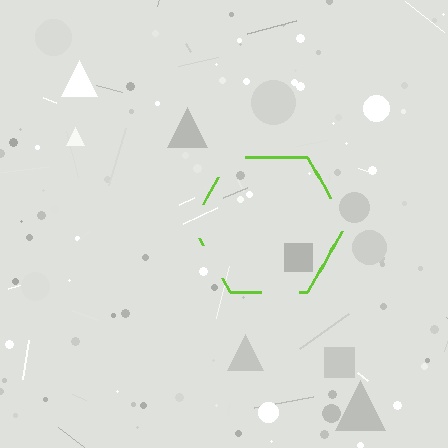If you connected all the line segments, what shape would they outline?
They would outline a hexagon.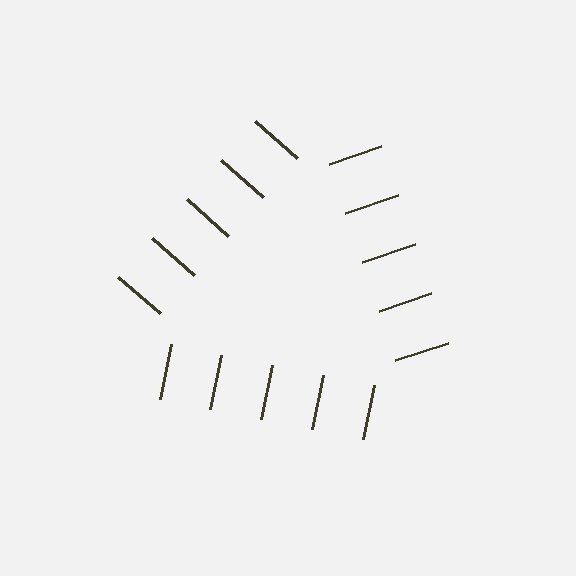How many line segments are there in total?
15 — 5 along each of the 3 edges.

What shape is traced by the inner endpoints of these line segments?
An illusory triangle — the line segments terminate on its edges but no continuous stroke is drawn.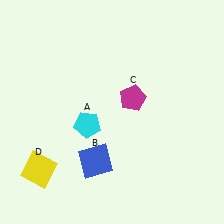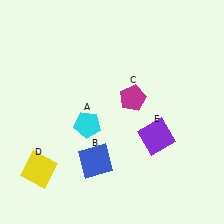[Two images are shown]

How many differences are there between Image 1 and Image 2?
There is 1 difference between the two images.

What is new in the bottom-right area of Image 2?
A purple square (E) was added in the bottom-right area of Image 2.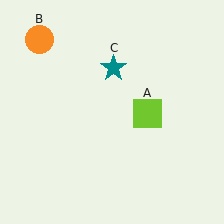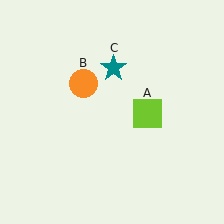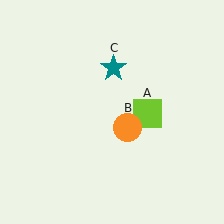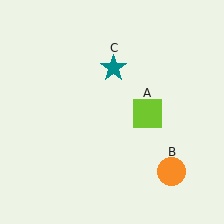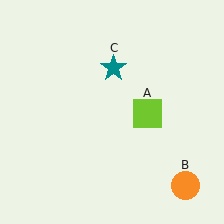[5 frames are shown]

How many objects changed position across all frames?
1 object changed position: orange circle (object B).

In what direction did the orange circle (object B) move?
The orange circle (object B) moved down and to the right.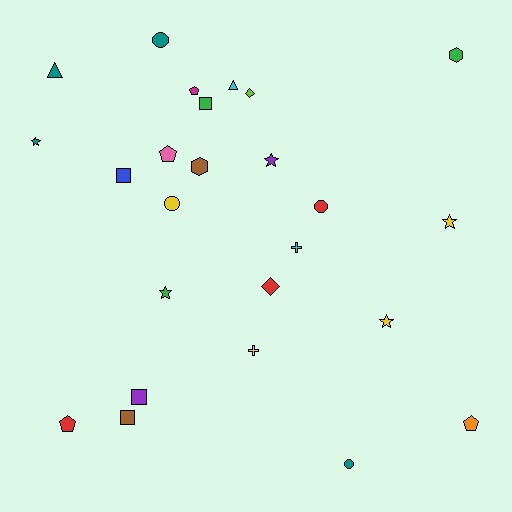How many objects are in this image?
There are 25 objects.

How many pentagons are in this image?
There are 4 pentagons.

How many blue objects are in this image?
There is 1 blue object.